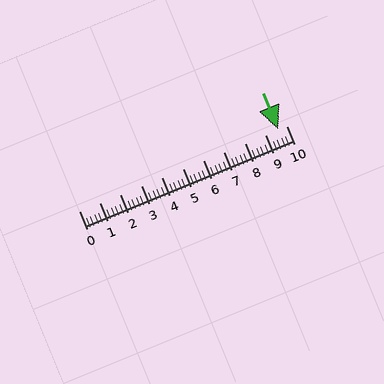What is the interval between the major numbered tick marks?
The major tick marks are spaced 1 units apart.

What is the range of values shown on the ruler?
The ruler shows values from 0 to 10.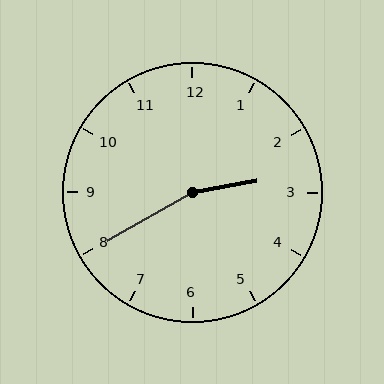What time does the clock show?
2:40.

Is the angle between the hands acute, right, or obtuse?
It is obtuse.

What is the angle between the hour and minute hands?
Approximately 160 degrees.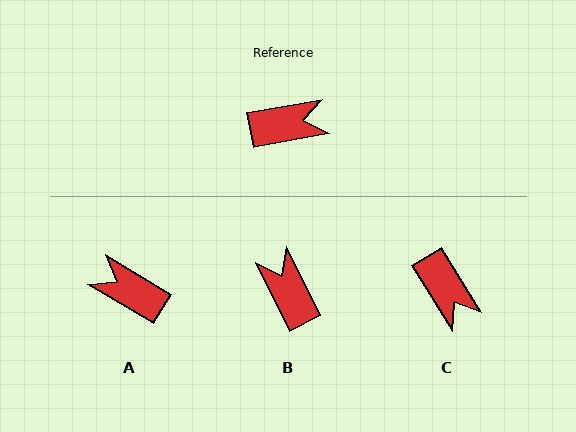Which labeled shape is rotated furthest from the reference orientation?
A, about 139 degrees away.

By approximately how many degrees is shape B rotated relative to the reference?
Approximately 107 degrees counter-clockwise.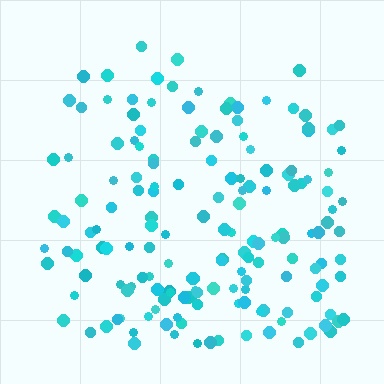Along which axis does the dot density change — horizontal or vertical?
Vertical.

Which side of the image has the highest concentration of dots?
The bottom.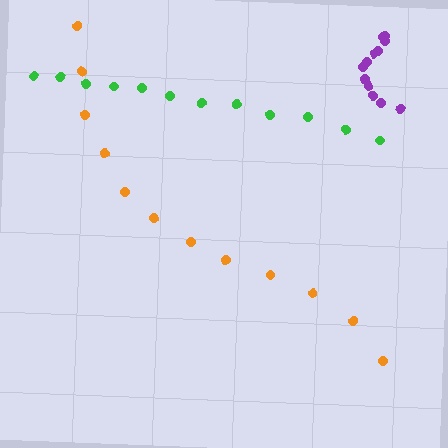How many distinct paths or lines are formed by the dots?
There are 3 distinct paths.